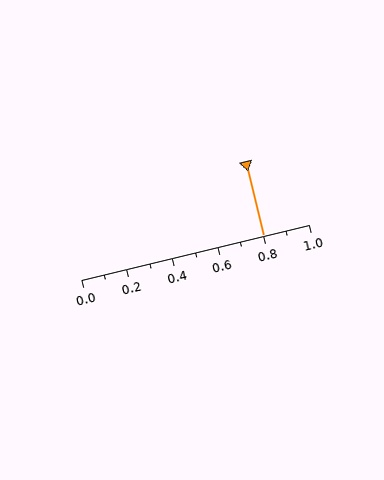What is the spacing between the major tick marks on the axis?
The major ticks are spaced 0.2 apart.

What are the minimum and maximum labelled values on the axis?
The axis runs from 0.0 to 1.0.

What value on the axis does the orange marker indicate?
The marker indicates approximately 0.8.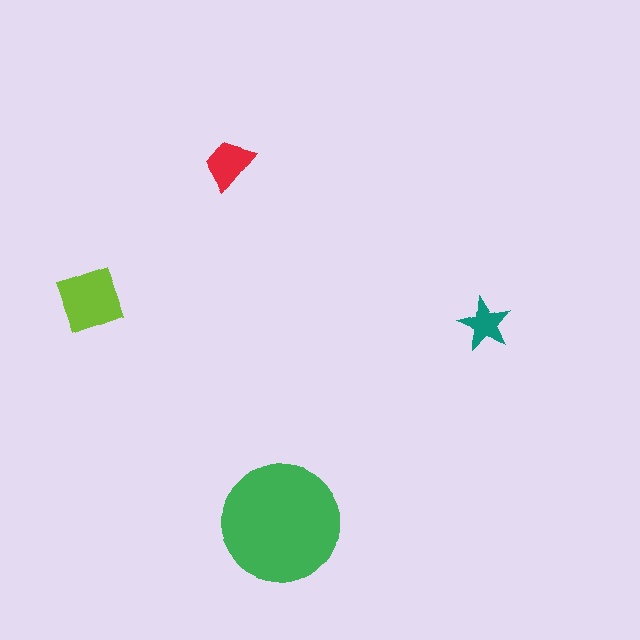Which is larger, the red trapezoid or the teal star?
The red trapezoid.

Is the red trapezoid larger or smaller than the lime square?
Smaller.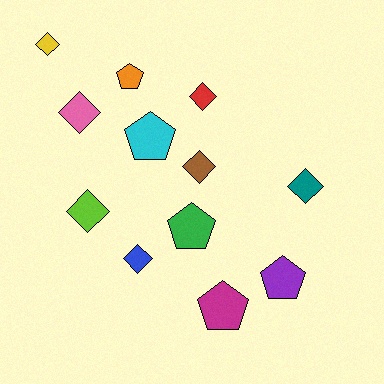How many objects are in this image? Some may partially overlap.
There are 12 objects.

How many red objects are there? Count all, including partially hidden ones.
There is 1 red object.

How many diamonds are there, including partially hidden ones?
There are 7 diamonds.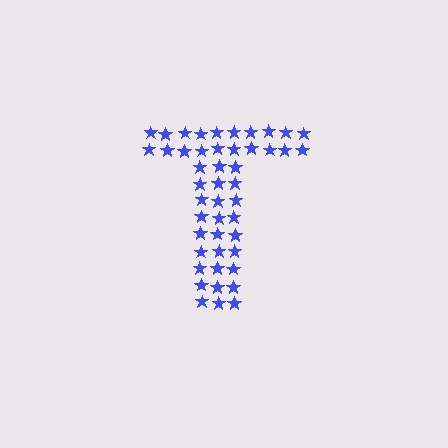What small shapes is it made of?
It is made of small stars.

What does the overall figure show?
The overall figure shows the letter T.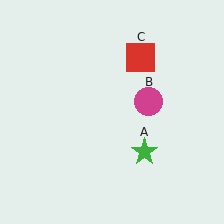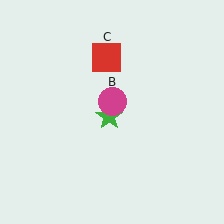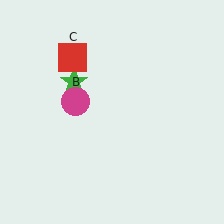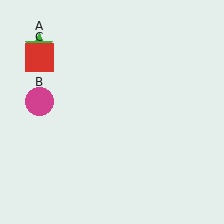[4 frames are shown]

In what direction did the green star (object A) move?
The green star (object A) moved up and to the left.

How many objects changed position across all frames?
3 objects changed position: green star (object A), magenta circle (object B), red square (object C).